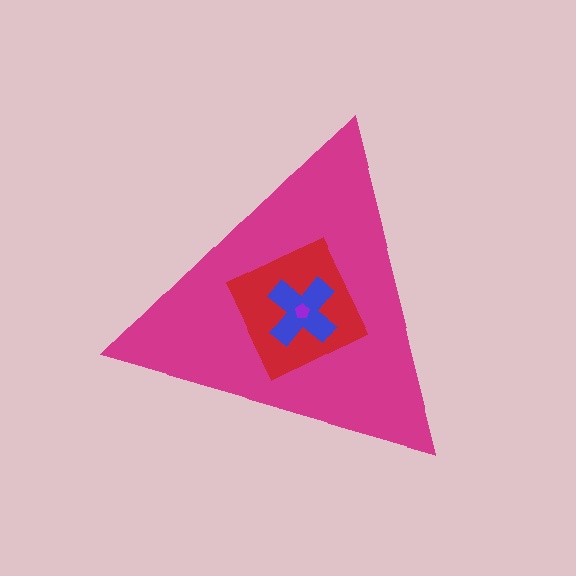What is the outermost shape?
The magenta triangle.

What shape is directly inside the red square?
The blue cross.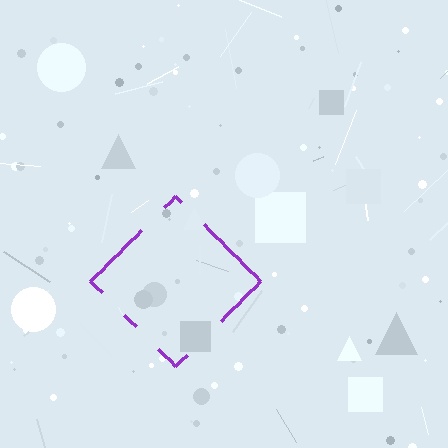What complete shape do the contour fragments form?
The contour fragments form a diamond.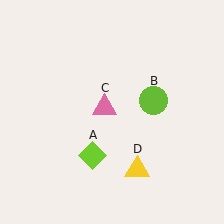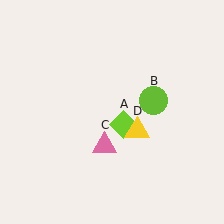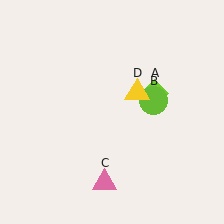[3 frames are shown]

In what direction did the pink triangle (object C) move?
The pink triangle (object C) moved down.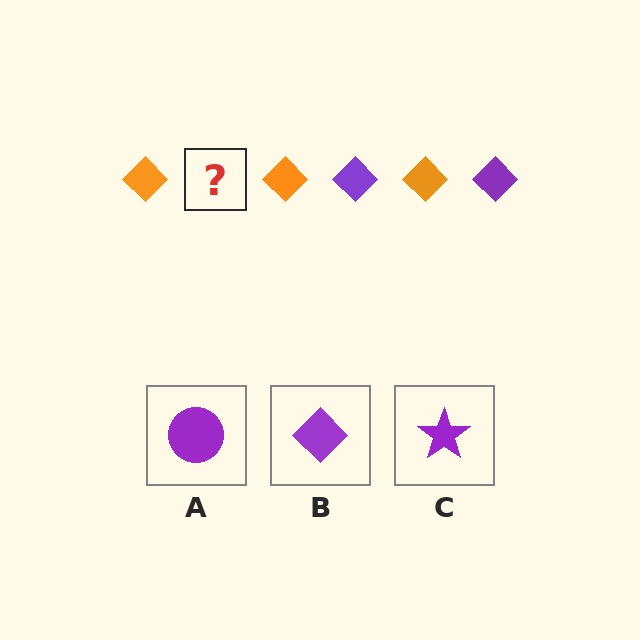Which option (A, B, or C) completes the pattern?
B.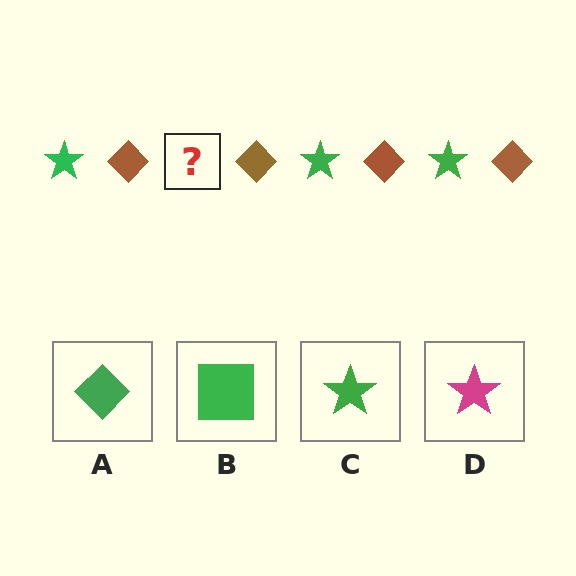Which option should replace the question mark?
Option C.